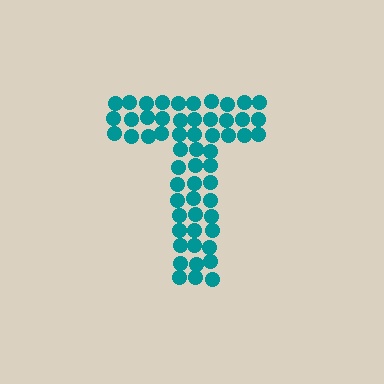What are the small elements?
The small elements are circles.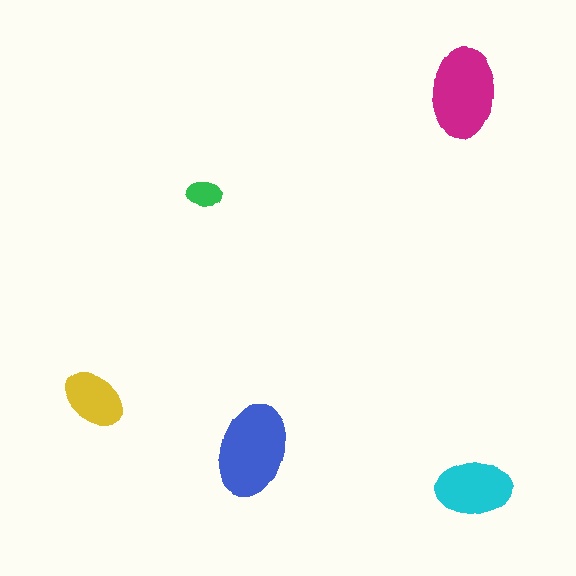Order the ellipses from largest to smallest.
the blue one, the magenta one, the cyan one, the yellow one, the green one.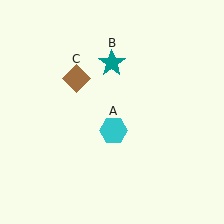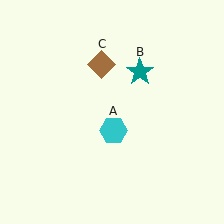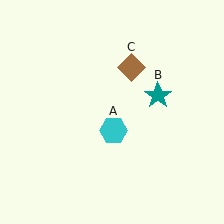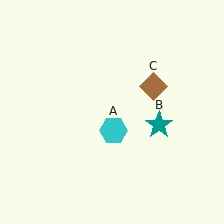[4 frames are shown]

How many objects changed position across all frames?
2 objects changed position: teal star (object B), brown diamond (object C).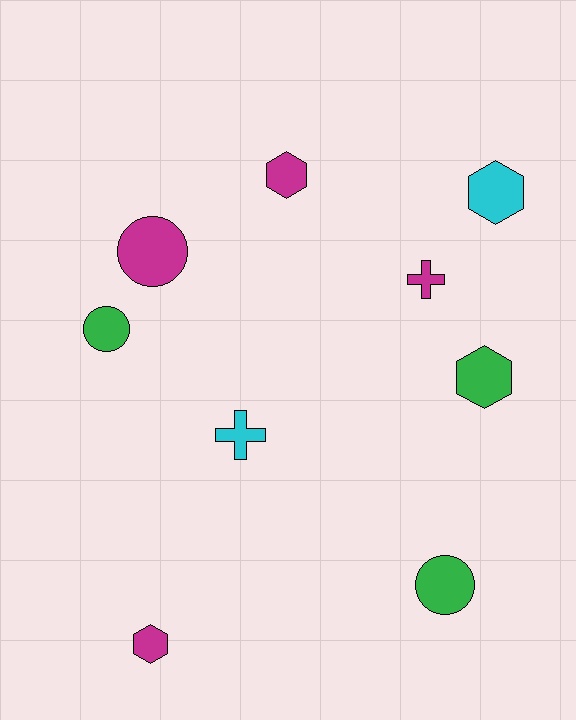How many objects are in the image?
There are 9 objects.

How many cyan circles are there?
There are no cyan circles.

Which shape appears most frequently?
Hexagon, with 4 objects.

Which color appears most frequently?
Magenta, with 4 objects.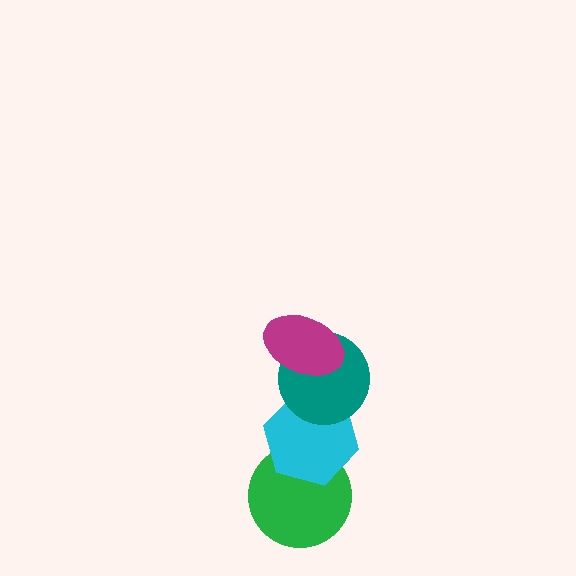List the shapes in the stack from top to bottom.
From top to bottom: the magenta ellipse, the teal circle, the cyan hexagon, the green circle.